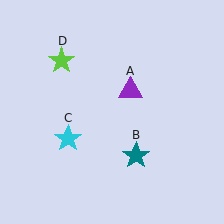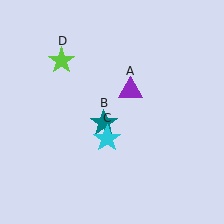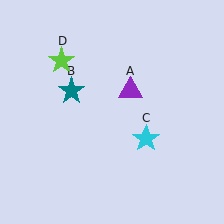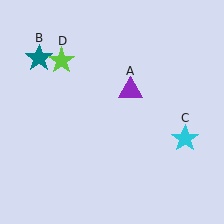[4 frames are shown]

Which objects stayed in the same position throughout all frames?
Purple triangle (object A) and lime star (object D) remained stationary.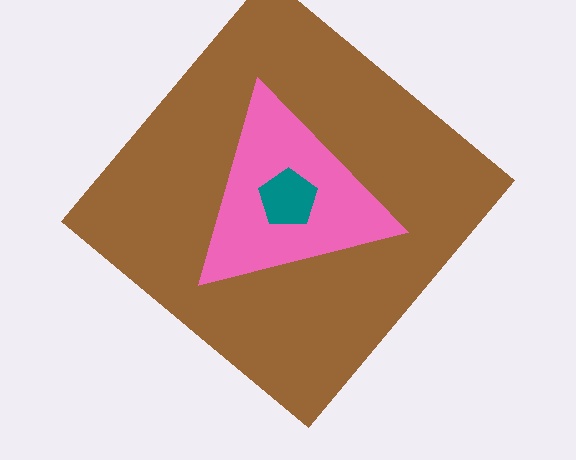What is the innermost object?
The teal pentagon.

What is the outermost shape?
The brown diamond.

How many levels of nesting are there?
3.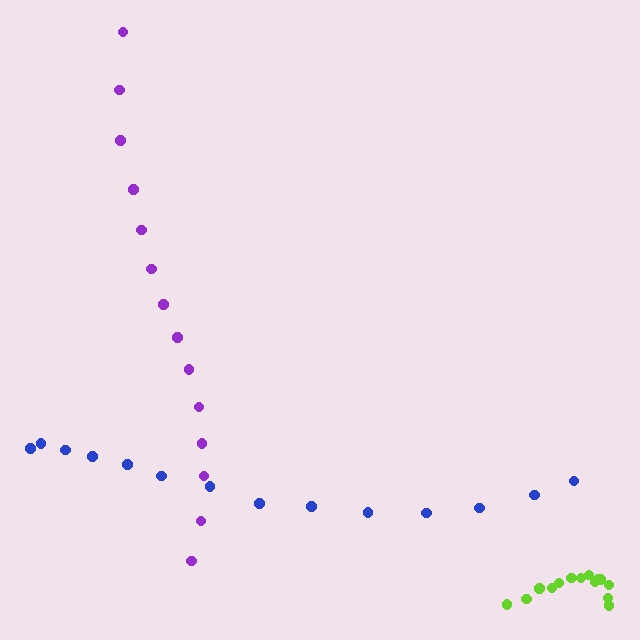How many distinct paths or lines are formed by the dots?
There are 3 distinct paths.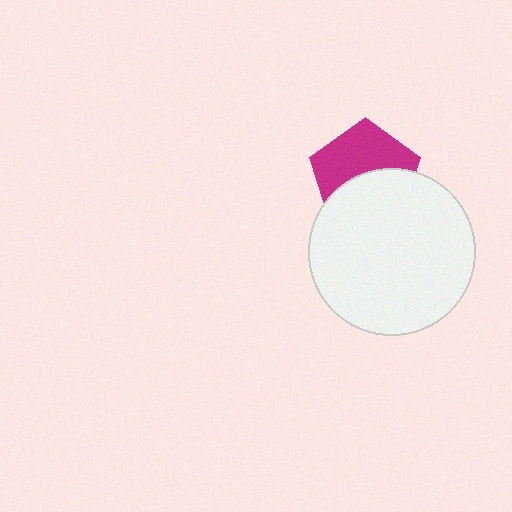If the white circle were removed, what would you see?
You would see the complete magenta pentagon.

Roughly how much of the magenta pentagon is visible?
About half of it is visible (roughly 53%).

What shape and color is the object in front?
The object in front is a white circle.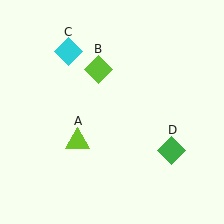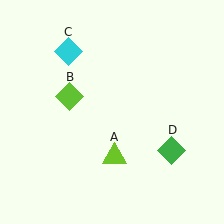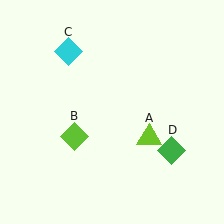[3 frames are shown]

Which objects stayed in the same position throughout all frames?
Cyan diamond (object C) and green diamond (object D) remained stationary.